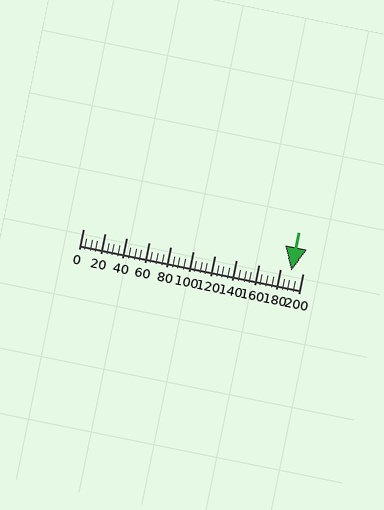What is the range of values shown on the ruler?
The ruler shows values from 0 to 200.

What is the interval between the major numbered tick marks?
The major tick marks are spaced 20 units apart.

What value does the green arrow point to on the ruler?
The green arrow points to approximately 190.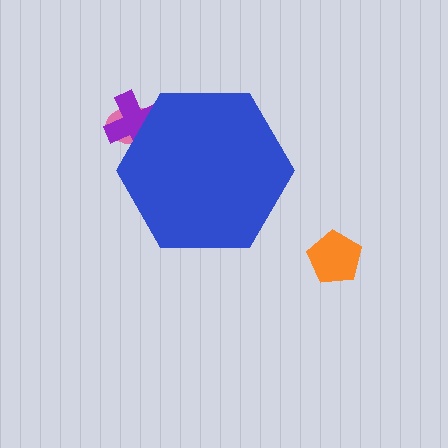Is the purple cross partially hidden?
Yes, the purple cross is partially hidden behind the blue hexagon.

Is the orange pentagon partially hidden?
No, the orange pentagon is fully visible.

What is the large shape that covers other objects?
A blue hexagon.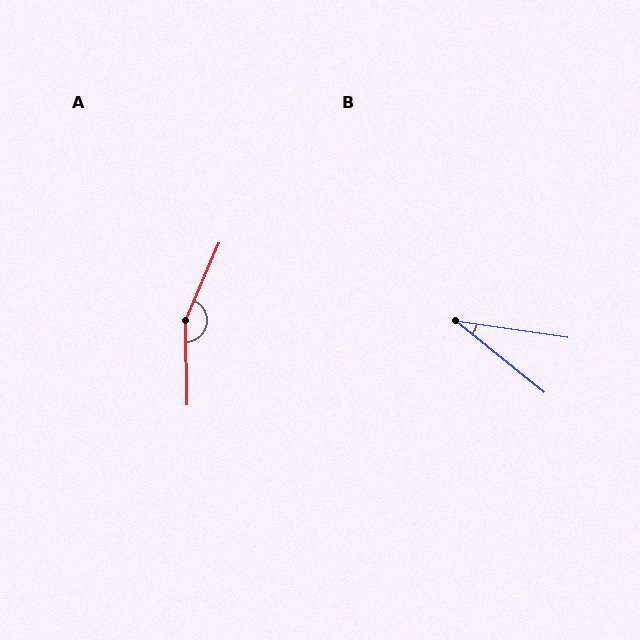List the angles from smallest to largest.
B (30°), A (156°).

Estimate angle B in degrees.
Approximately 30 degrees.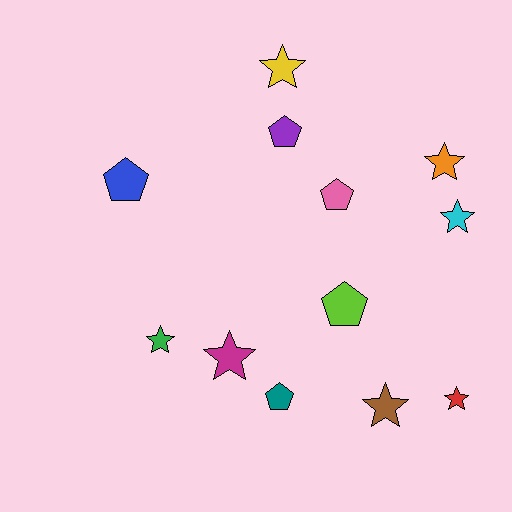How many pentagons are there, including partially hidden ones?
There are 5 pentagons.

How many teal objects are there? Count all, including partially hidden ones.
There is 1 teal object.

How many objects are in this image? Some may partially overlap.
There are 12 objects.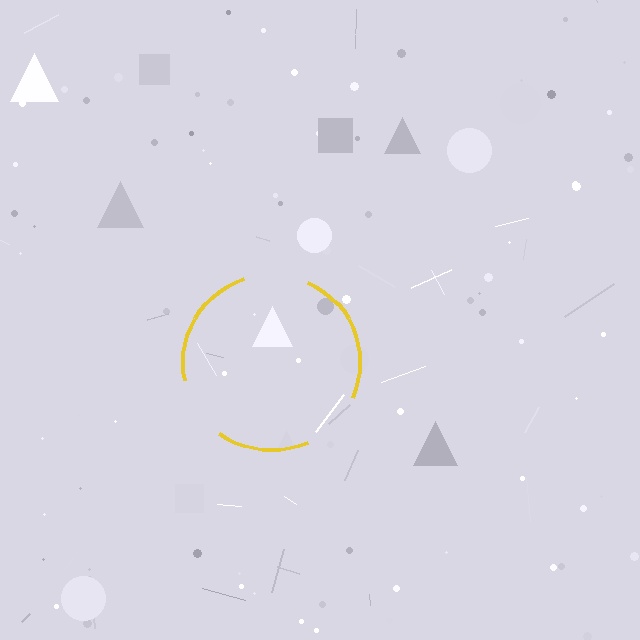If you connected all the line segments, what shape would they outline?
They would outline a circle.